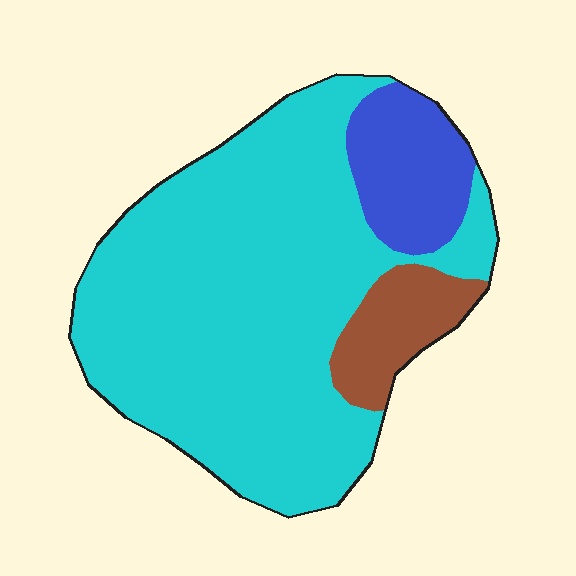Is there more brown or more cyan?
Cyan.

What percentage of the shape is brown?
Brown covers 10% of the shape.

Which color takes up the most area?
Cyan, at roughly 75%.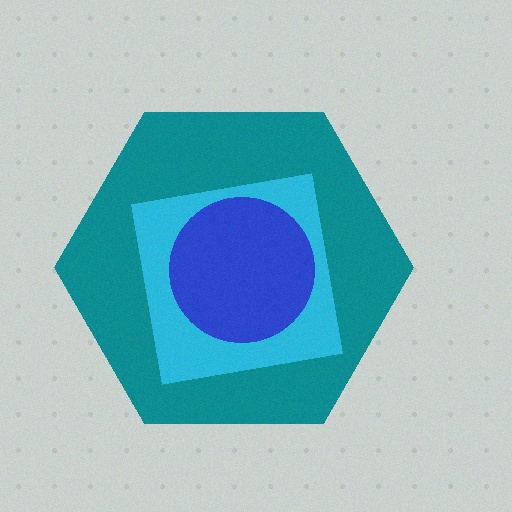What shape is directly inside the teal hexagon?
The cyan square.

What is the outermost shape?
The teal hexagon.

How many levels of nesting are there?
3.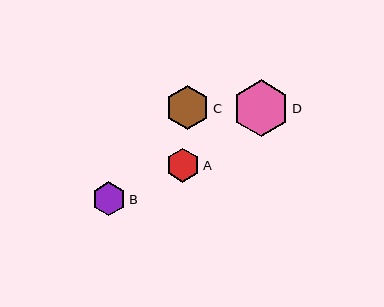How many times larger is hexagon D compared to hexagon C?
Hexagon D is approximately 1.3 times the size of hexagon C.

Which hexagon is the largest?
Hexagon D is the largest with a size of approximately 56 pixels.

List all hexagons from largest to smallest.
From largest to smallest: D, C, B, A.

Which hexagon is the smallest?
Hexagon A is the smallest with a size of approximately 34 pixels.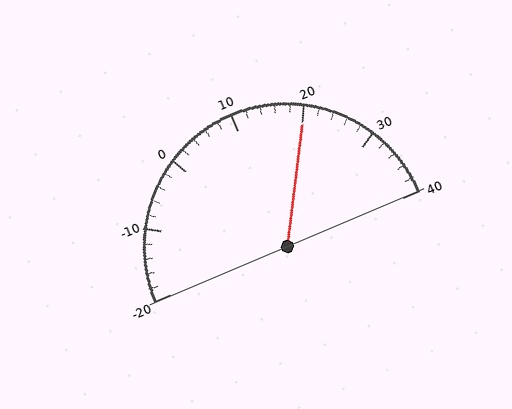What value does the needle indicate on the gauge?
The needle indicates approximately 20.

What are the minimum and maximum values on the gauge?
The gauge ranges from -20 to 40.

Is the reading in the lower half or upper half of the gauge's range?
The reading is in the upper half of the range (-20 to 40).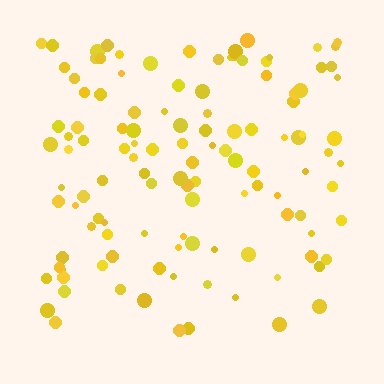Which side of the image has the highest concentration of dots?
The top.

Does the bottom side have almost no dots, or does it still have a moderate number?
Still a moderate number, just noticeably fewer than the top.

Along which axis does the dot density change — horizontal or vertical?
Vertical.